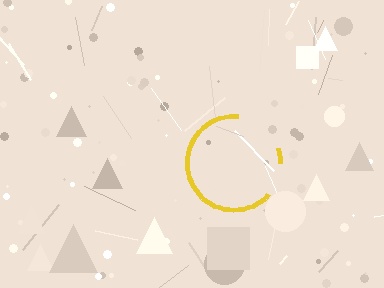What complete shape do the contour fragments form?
The contour fragments form a circle.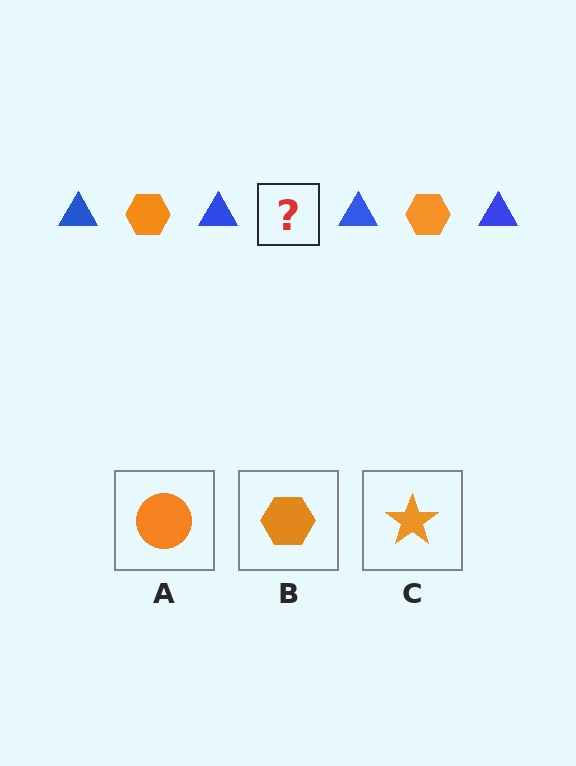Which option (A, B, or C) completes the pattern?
B.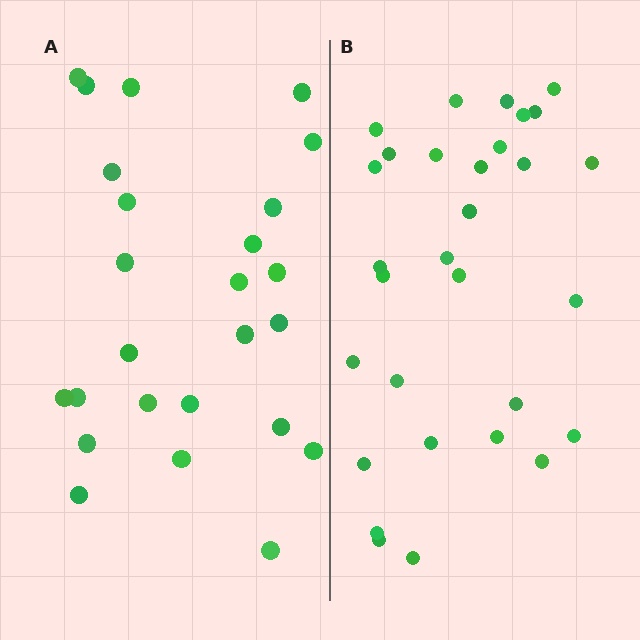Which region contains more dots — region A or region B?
Region B (the right region) has more dots.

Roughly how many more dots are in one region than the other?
Region B has about 5 more dots than region A.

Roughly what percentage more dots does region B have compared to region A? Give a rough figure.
About 20% more.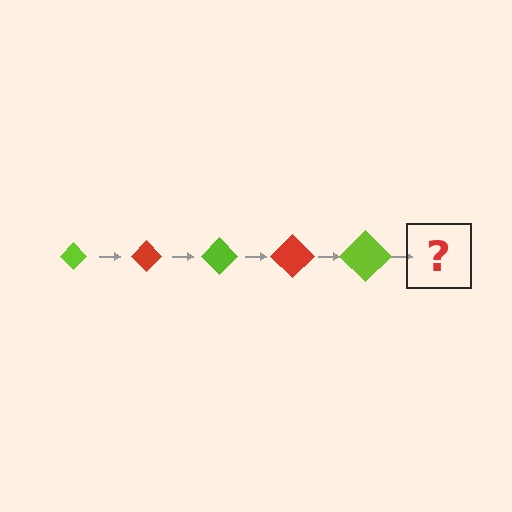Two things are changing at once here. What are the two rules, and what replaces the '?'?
The two rules are that the diamond grows larger each step and the color cycles through lime and red. The '?' should be a red diamond, larger than the previous one.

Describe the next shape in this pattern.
It should be a red diamond, larger than the previous one.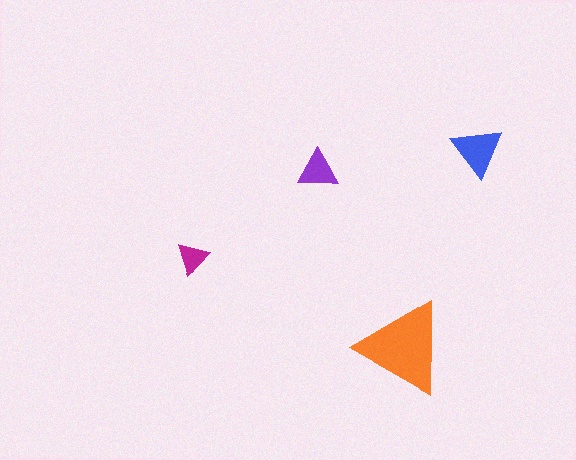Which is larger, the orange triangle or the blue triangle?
The orange one.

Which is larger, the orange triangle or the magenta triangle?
The orange one.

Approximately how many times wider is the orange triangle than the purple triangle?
About 2.5 times wider.